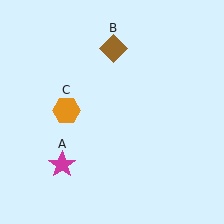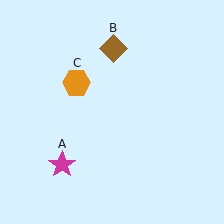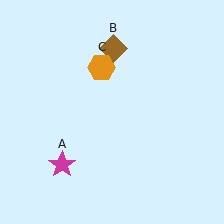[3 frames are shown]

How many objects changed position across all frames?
1 object changed position: orange hexagon (object C).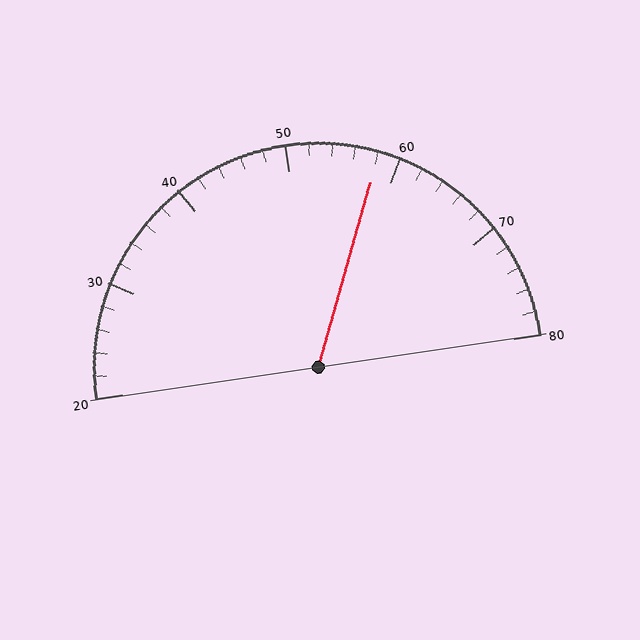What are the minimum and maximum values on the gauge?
The gauge ranges from 20 to 80.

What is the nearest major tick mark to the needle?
The nearest major tick mark is 60.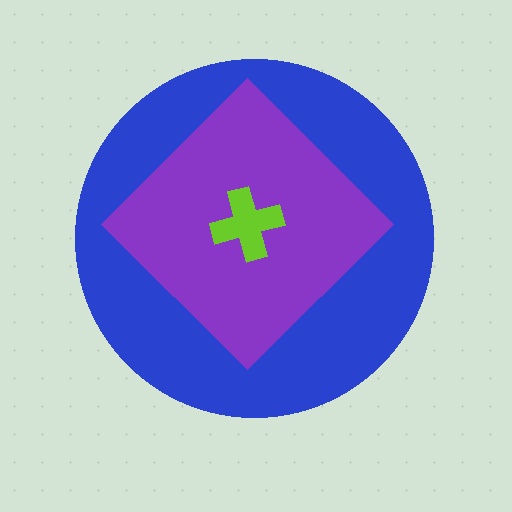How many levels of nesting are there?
3.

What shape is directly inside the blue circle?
The purple diamond.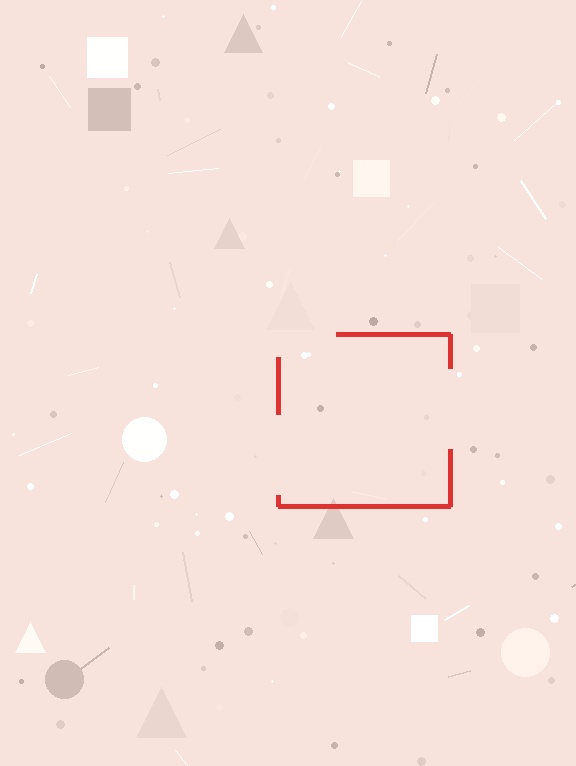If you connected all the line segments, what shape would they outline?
They would outline a square.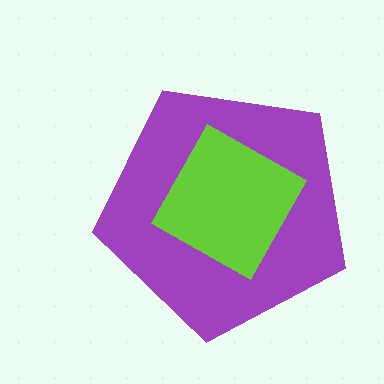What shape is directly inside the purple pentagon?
The lime diamond.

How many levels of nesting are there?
2.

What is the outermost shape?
The purple pentagon.